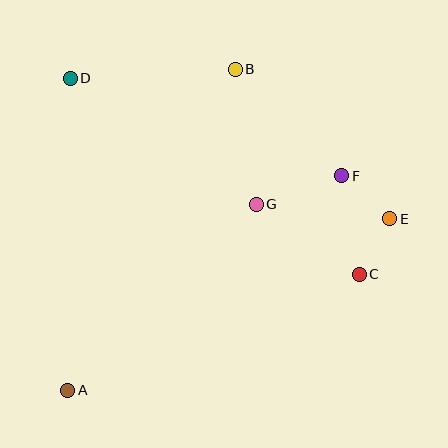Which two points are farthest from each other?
Points A and E are farthest from each other.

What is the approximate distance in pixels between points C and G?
The distance between C and G is approximately 125 pixels.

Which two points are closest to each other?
Points C and E are closest to each other.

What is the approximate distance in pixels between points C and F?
The distance between C and F is approximately 100 pixels.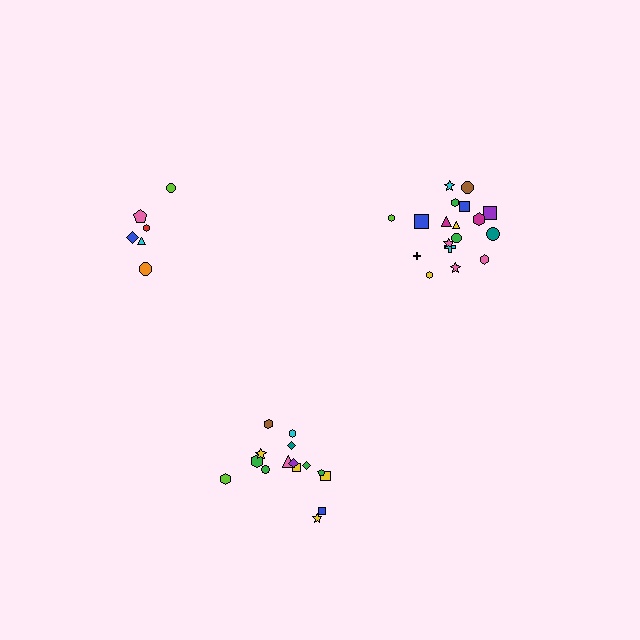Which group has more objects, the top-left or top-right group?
The top-right group.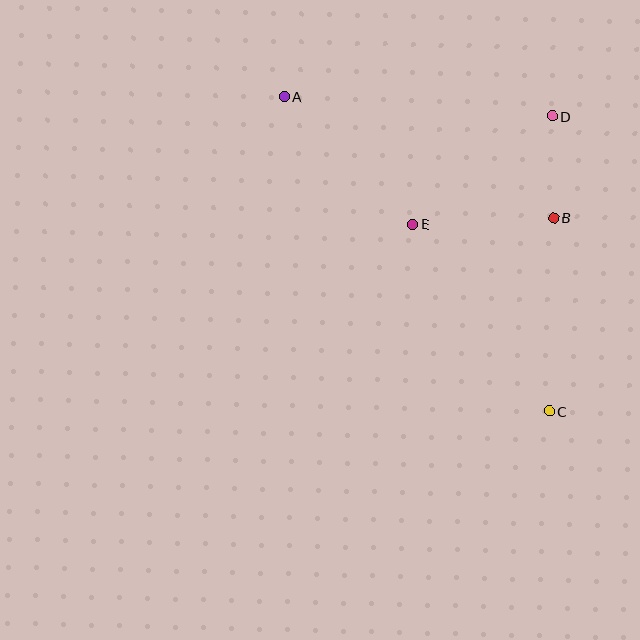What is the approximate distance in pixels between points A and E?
The distance between A and E is approximately 181 pixels.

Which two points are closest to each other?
Points B and D are closest to each other.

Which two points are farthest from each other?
Points A and C are farthest from each other.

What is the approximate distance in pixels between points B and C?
The distance between B and C is approximately 194 pixels.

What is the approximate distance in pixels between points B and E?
The distance between B and E is approximately 141 pixels.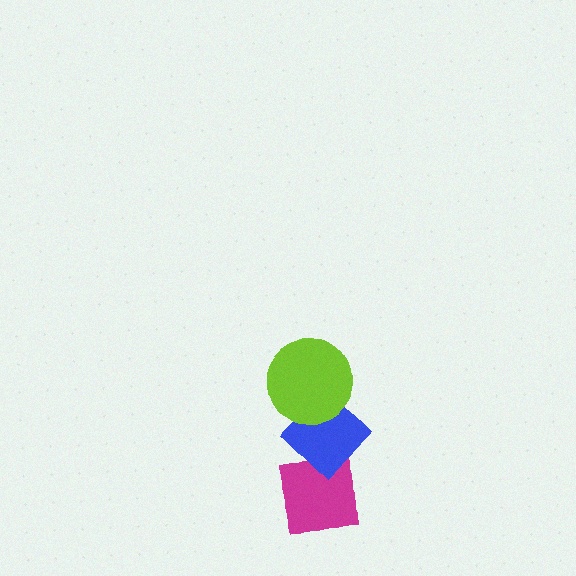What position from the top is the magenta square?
The magenta square is 3rd from the top.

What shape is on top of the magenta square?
The blue diamond is on top of the magenta square.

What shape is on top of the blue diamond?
The lime circle is on top of the blue diamond.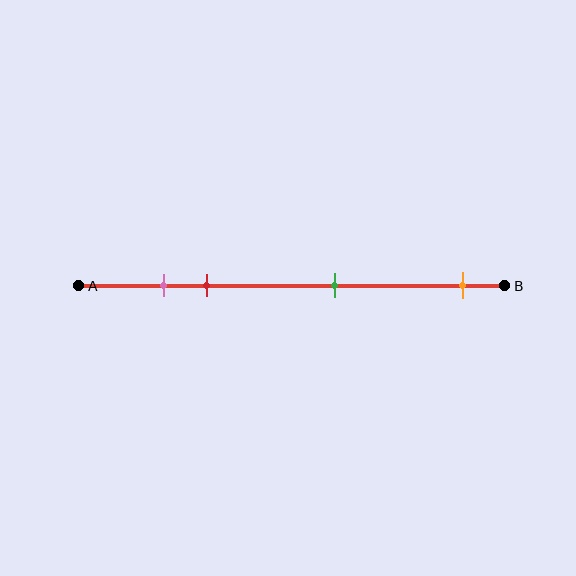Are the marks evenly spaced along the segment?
No, the marks are not evenly spaced.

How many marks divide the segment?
There are 4 marks dividing the segment.